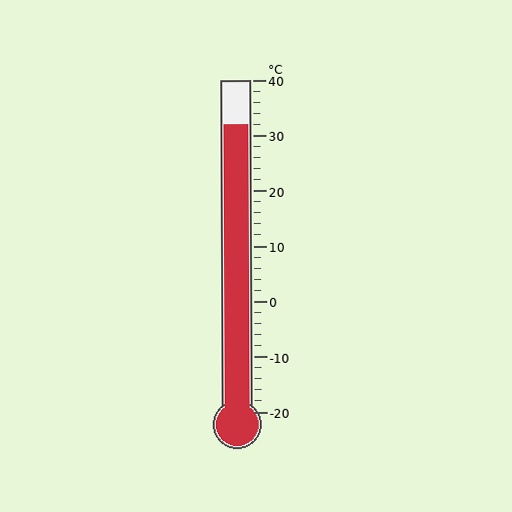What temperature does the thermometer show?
The thermometer shows approximately 32°C.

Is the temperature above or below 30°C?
The temperature is above 30°C.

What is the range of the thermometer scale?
The thermometer scale ranges from -20°C to 40°C.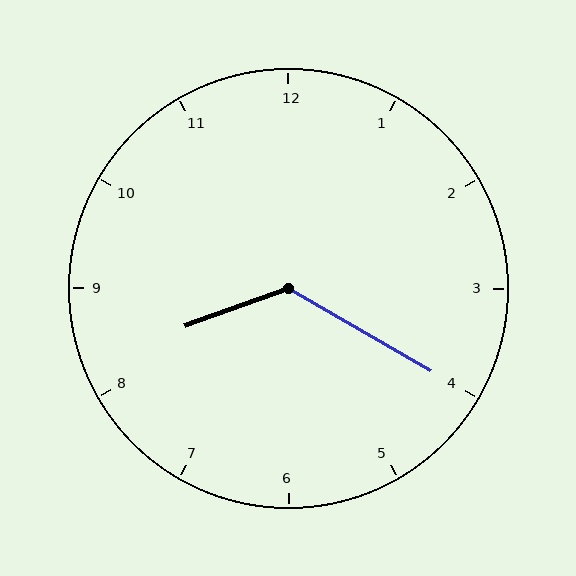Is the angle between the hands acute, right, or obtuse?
It is obtuse.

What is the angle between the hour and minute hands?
Approximately 130 degrees.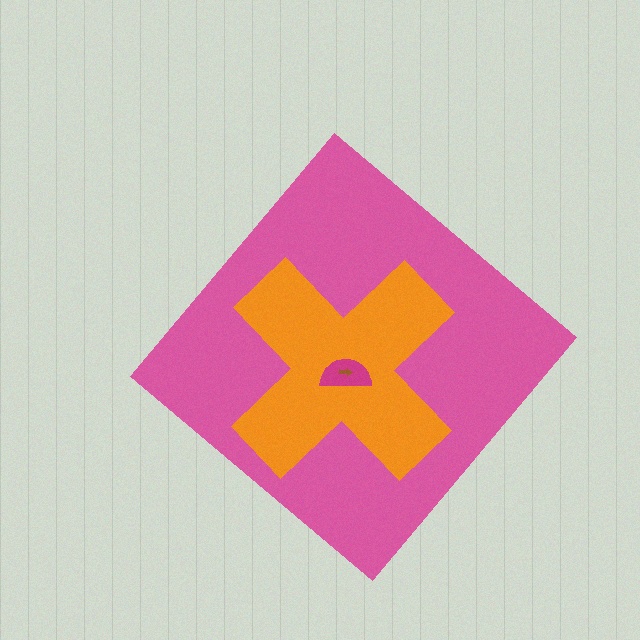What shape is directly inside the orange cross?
The magenta semicircle.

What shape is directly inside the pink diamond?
The orange cross.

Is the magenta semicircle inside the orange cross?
Yes.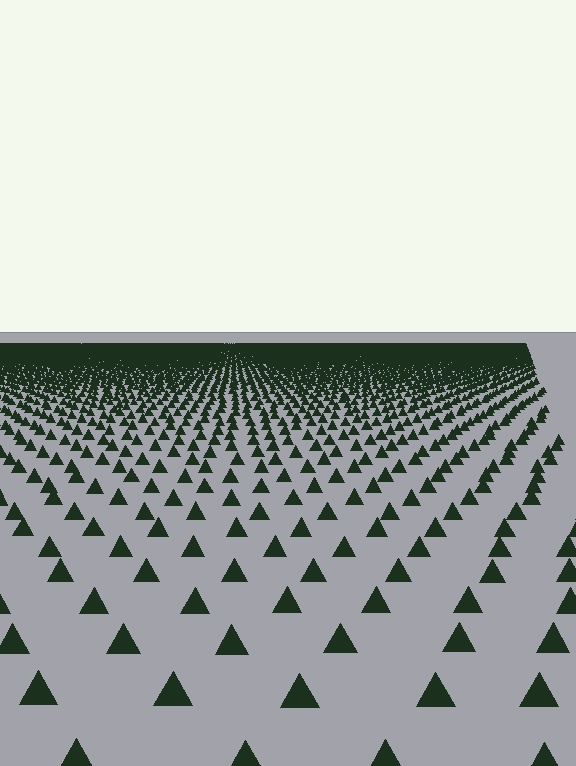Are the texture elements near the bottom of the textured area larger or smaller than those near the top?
Larger. Near the bottom, elements are closer to the viewer and appear at a bigger on-screen size.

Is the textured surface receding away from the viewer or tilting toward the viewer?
The surface is receding away from the viewer. Texture elements get smaller and denser toward the top.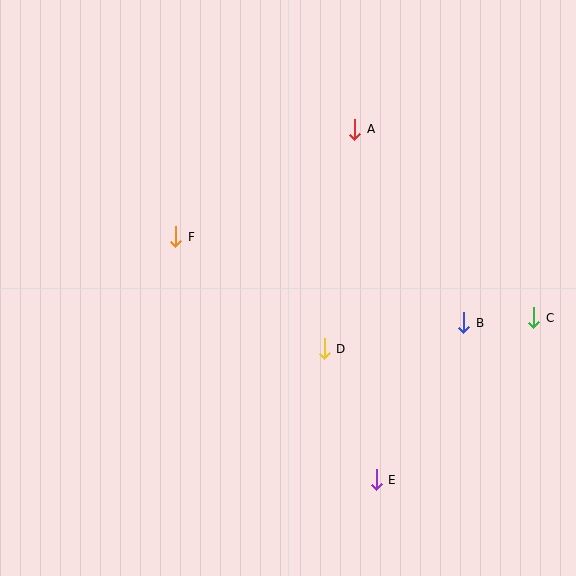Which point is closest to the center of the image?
Point D at (324, 349) is closest to the center.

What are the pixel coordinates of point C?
Point C is at (534, 318).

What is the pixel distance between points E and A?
The distance between E and A is 351 pixels.